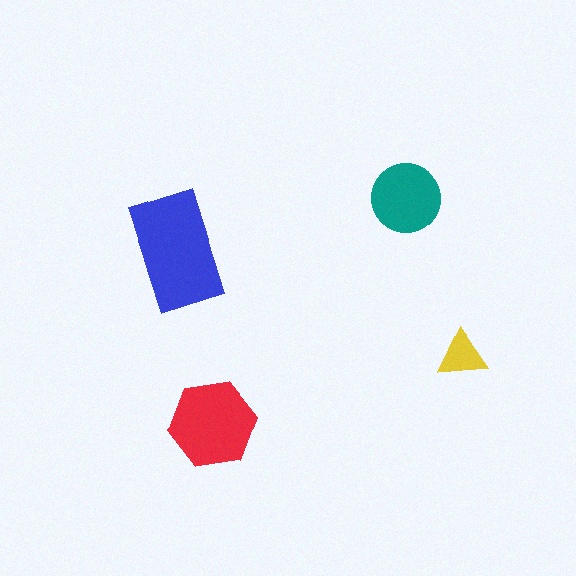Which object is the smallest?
The yellow triangle.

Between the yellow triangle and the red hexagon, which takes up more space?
The red hexagon.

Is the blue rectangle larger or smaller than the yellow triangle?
Larger.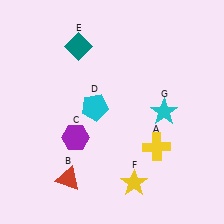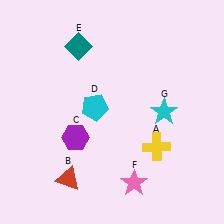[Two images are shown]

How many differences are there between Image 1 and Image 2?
There is 1 difference between the two images.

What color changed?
The star (F) changed from yellow in Image 1 to pink in Image 2.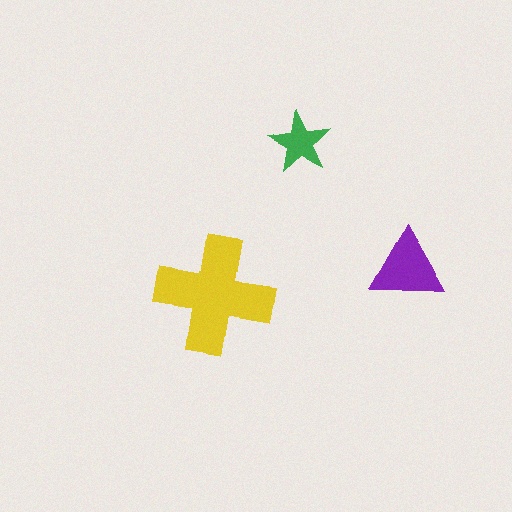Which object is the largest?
The yellow cross.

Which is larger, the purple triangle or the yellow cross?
The yellow cross.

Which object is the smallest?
The green star.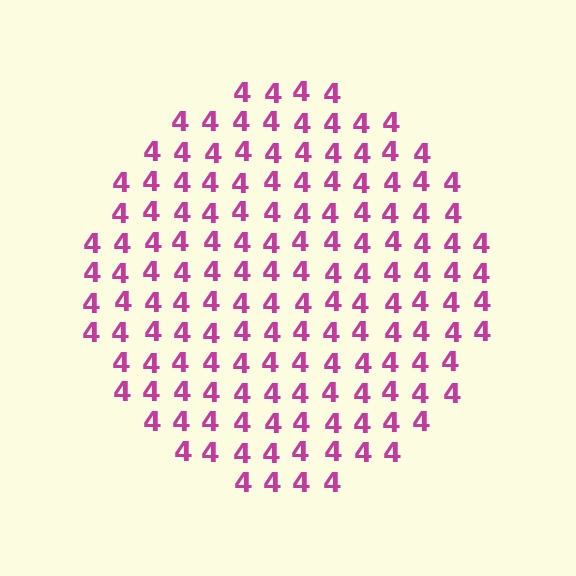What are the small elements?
The small elements are digit 4's.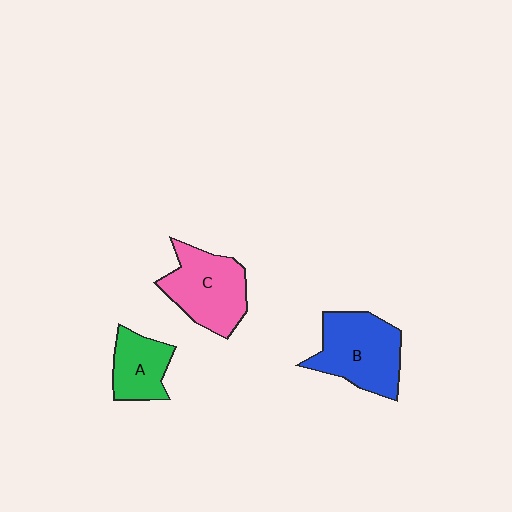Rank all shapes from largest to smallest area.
From largest to smallest: B (blue), C (pink), A (green).